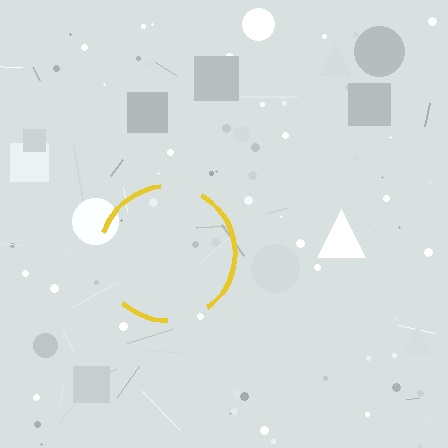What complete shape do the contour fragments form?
The contour fragments form a circle.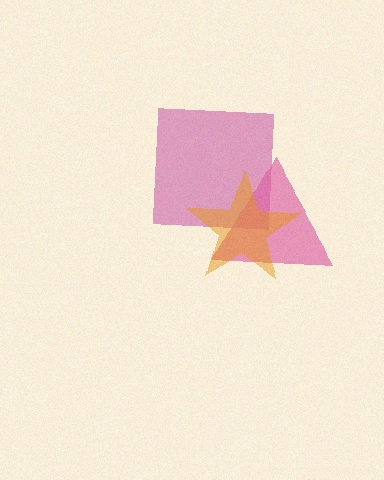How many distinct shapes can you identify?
There are 3 distinct shapes: a magenta square, a pink triangle, an orange star.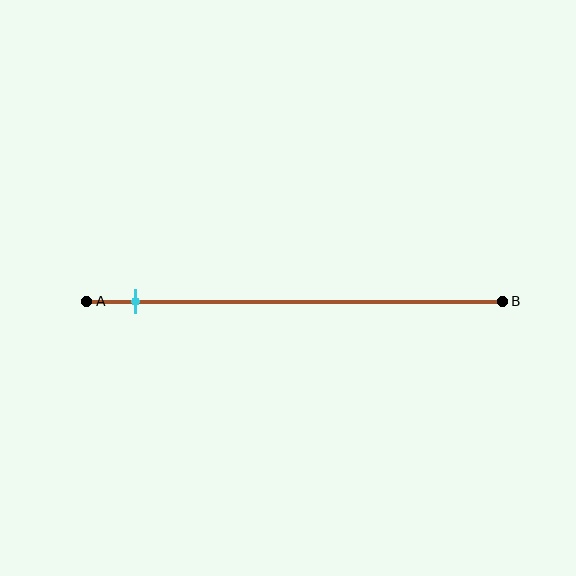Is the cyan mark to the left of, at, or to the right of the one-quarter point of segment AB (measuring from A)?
The cyan mark is to the left of the one-quarter point of segment AB.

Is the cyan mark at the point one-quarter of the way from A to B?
No, the mark is at about 10% from A, not at the 25% one-quarter point.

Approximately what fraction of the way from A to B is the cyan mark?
The cyan mark is approximately 10% of the way from A to B.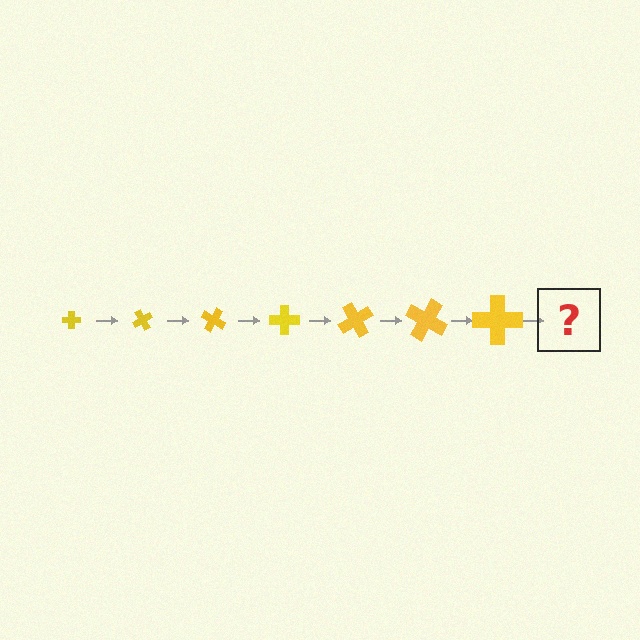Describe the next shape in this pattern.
It should be a cross, larger than the previous one and rotated 420 degrees from the start.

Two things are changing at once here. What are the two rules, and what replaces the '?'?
The two rules are that the cross grows larger each step and it rotates 60 degrees each step. The '?' should be a cross, larger than the previous one and rotated 420 degrees from the start.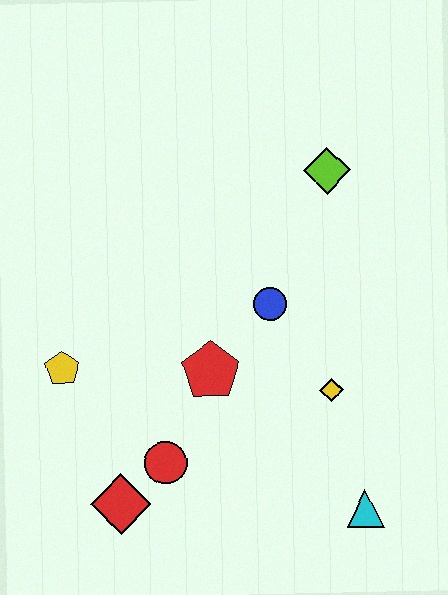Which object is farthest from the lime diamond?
The red diamond is farthest from the lime diamond.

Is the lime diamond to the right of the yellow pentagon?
Yes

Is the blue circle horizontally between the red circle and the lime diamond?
Yes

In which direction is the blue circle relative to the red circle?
The blue circle is above the red circle.